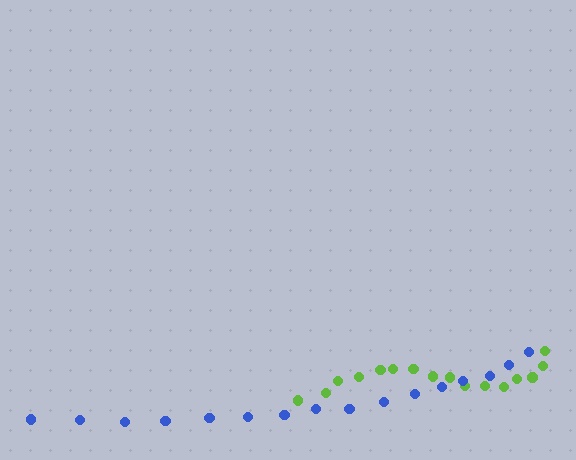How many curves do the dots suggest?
There are 2 distinct paths.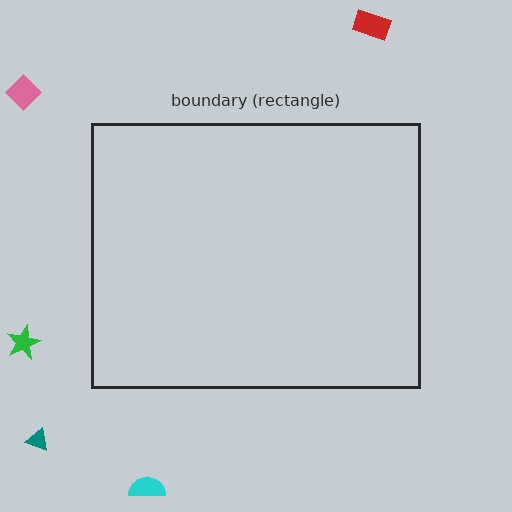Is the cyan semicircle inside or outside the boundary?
Outside.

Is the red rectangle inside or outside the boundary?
Outside.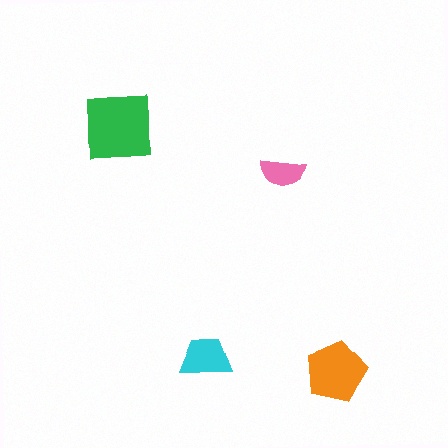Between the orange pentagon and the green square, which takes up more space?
The green square.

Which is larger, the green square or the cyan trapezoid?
The green square.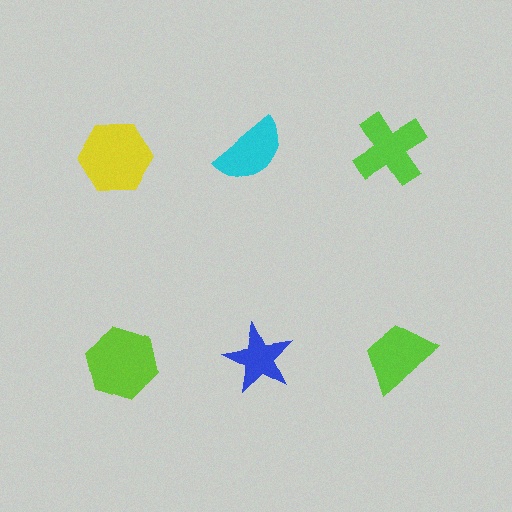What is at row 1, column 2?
A cyan semicircle.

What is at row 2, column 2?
A blue star.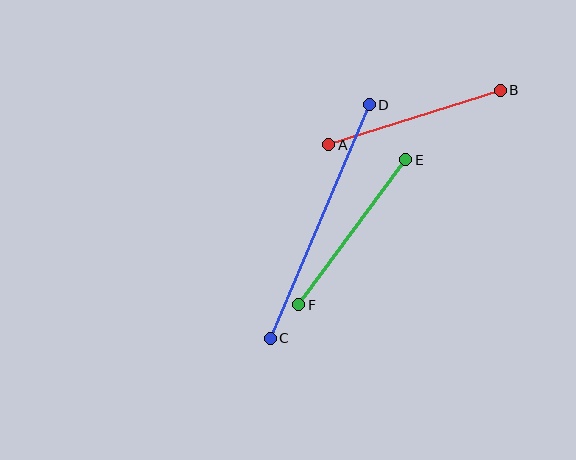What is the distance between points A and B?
The distance is approximately 180 pixels.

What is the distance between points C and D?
The distance is approximately 253 pixels.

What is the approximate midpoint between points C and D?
The midpoint is at approximately (320, 222) pixels.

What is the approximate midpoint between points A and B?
The midpoint is at approximately (415, 117) pixels.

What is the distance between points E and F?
The distance is approximately 180 pixels.